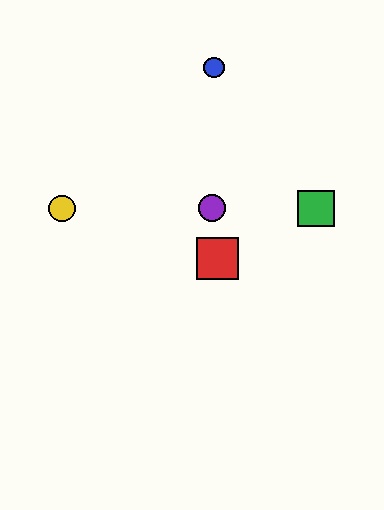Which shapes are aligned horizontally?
The green square, the yellow circle, the purple circle are aligned horizontally.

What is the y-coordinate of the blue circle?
The blue circle is at y≈67.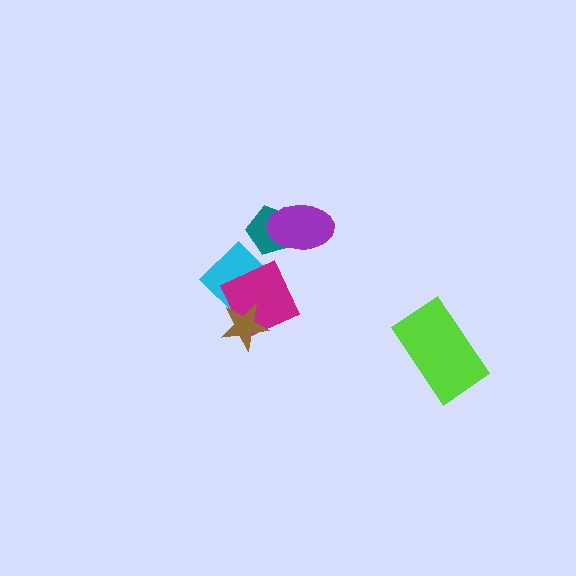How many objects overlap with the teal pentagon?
1 object overlaps with the teal pentagon.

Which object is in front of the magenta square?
The brown star is in front of the magenta square.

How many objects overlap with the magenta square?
2 objects overlap with the magenta square.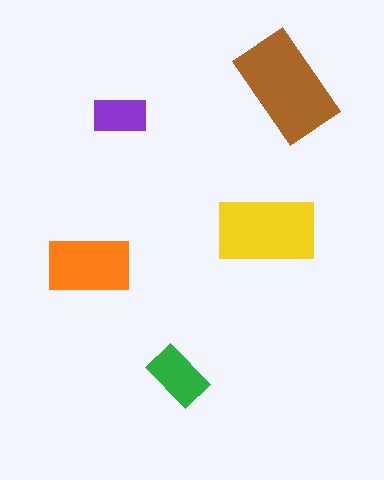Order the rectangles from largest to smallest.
the brown one, the yellow one, the orange one, the green one, the purple one.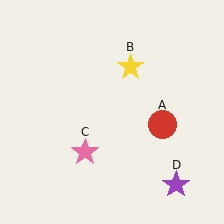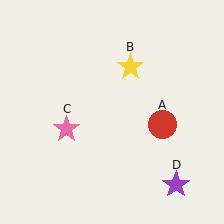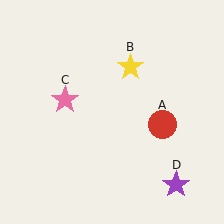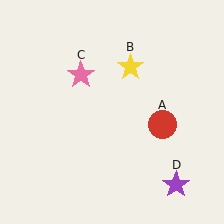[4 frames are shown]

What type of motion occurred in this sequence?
The pink star (object C) rotated clockwise around the center of the scene.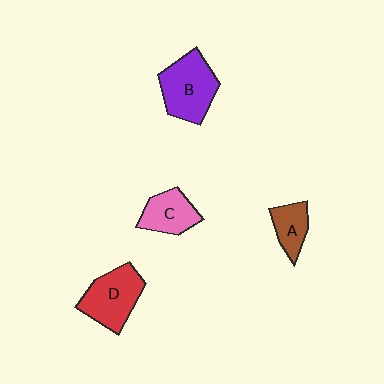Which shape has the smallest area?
Shape A (brown).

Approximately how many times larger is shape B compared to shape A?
Approximately 2.0 times.